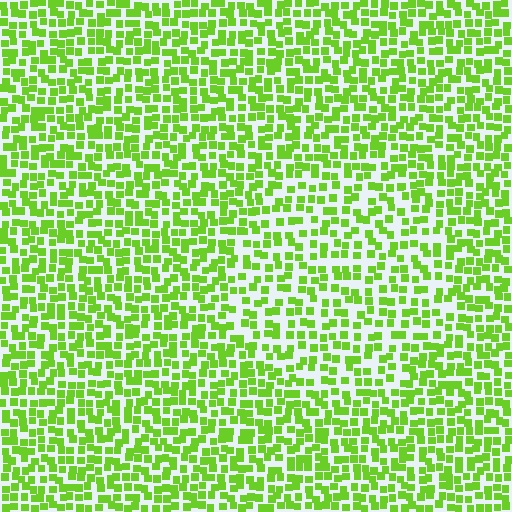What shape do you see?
I see a circle.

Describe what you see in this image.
The image contains small lime elements arranged at two different densities. A circle-shaped region is visible where the elements are less densely packed than the surrounding area.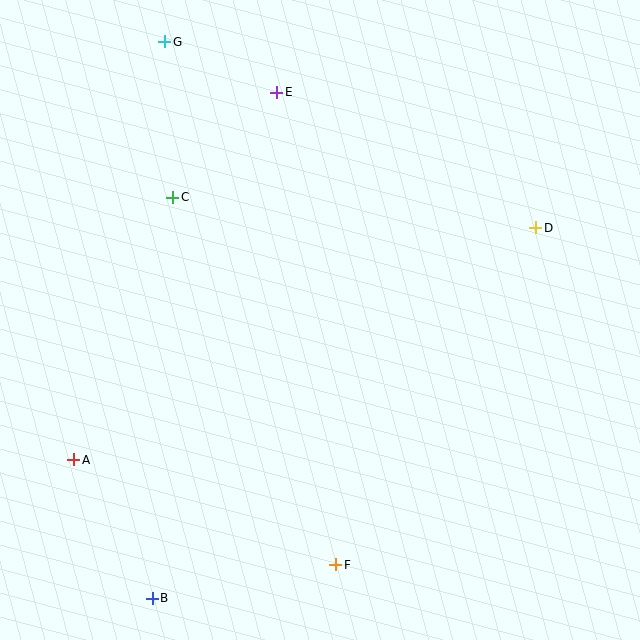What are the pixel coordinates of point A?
Point A is at (74, 460).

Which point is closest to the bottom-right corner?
Point F is closest to the bottom-right corner.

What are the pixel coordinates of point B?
Point B is at (152, 598).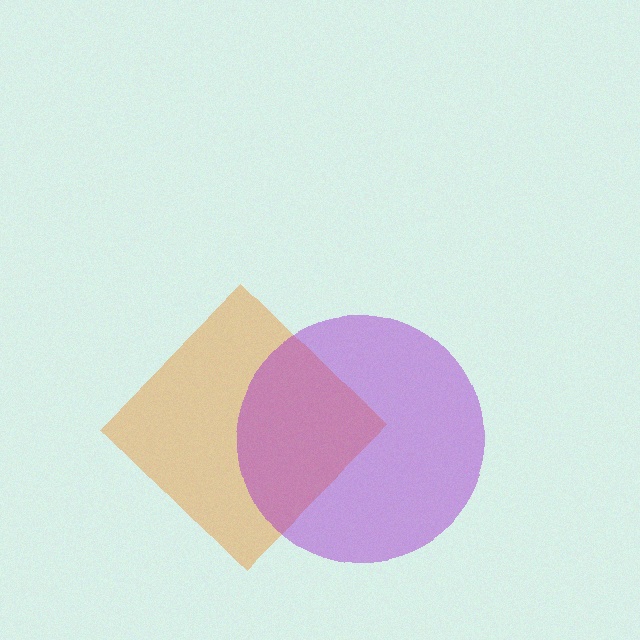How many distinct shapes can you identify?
There are 2 distinct shapes: an orange diamond, a purple circle.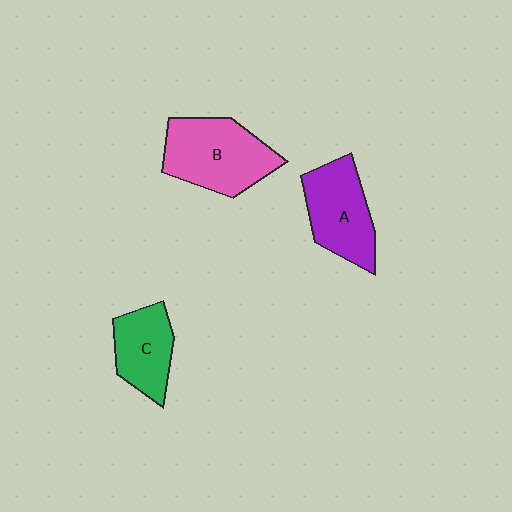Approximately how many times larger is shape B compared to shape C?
Approximately 1.5 times.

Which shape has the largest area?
Shape B (pink).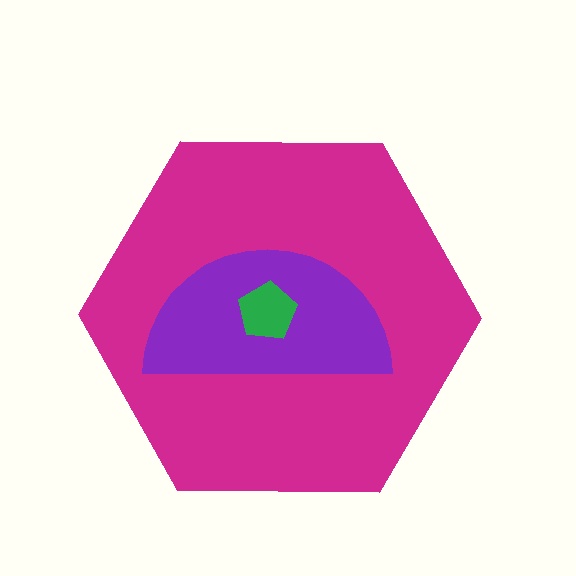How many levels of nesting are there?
3.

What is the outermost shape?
The magenta hexagon.